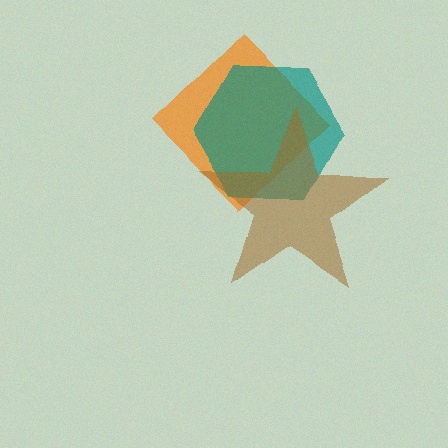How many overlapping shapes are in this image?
There are 3 overlapping shapes in the image.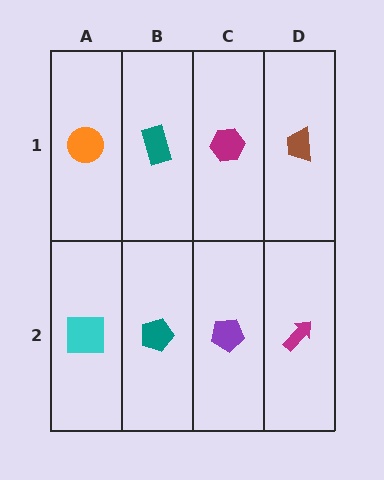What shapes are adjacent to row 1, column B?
A teal pentagon (row 2, column B), an orange circle (row 1, column A), a magenta hexagon (row 1, column C).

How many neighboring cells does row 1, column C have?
3.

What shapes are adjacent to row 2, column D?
A brown trapezoid (row 1, column D), a purple pentagon (row 2, column C).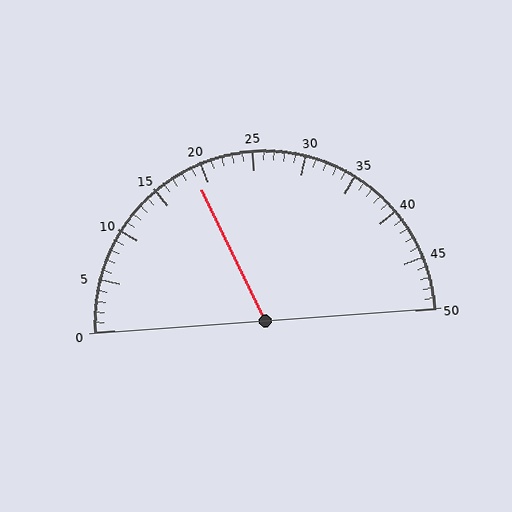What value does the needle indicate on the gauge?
The needle indicates approximately 19.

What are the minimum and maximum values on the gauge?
The gauge ranges from 0 to 50.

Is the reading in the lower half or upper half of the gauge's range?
The reading is in the lower half of the range (0 to 50).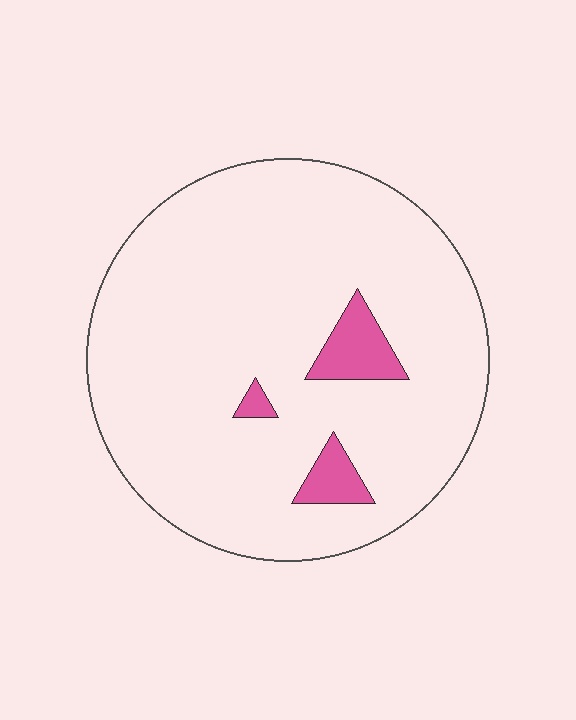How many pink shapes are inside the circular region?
3.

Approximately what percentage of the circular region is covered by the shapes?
Approximately 5%.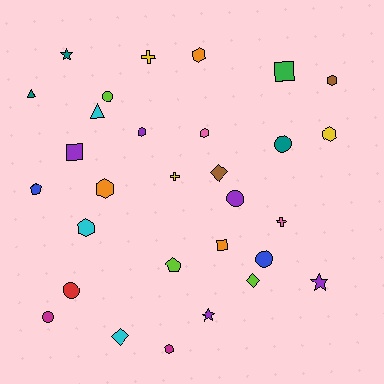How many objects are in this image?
There are 30 objects.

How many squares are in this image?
There are 3 squares.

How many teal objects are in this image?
There are 3 teal objects.